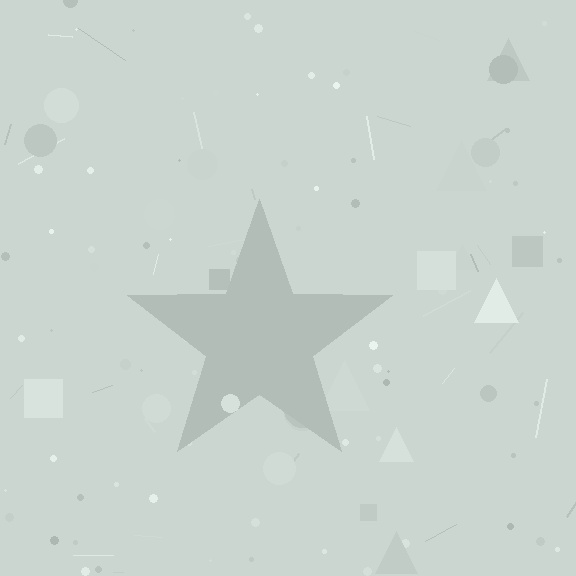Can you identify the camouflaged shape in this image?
The camouflaged shape is a star.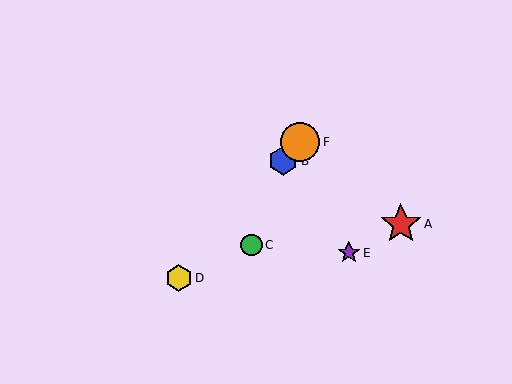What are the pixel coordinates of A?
Object A is at (401, 224).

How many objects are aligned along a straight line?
3 objects (B, D, F) are aligned along a straight line.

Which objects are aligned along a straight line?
Objects B, D, F are aligned along a straight line.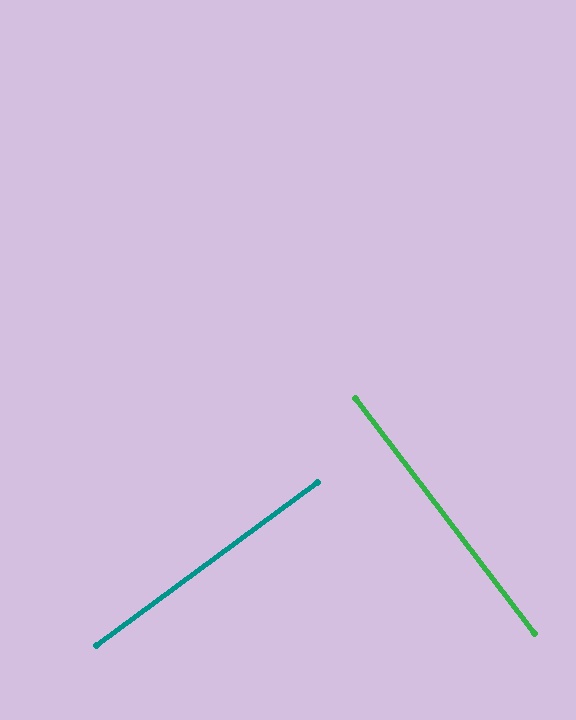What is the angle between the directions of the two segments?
Approximately 89 degrees.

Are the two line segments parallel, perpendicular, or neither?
Perpendicular — they meet at approximately 89°.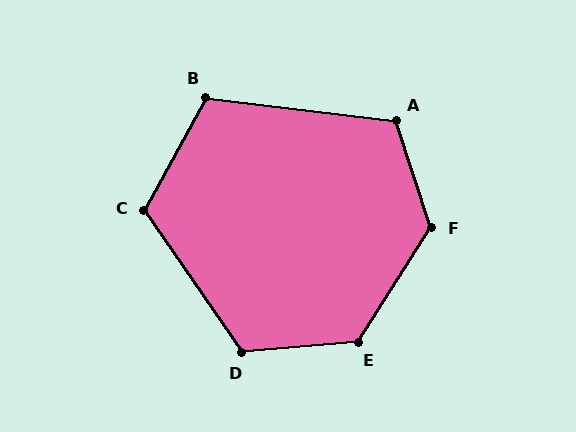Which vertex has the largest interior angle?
F, at approximately 129 degrees.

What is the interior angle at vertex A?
Approximately 115 degrees (obtuse).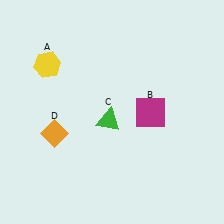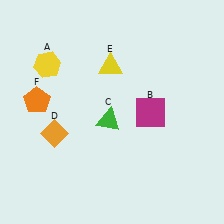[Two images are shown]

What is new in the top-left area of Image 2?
An orange pentagon (F) was added in the top-left area of Image 2.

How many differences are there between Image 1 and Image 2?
There are 2 differences between the two images.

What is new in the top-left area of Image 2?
A yellow triangle (E) was added in the top-left area of Image 2.